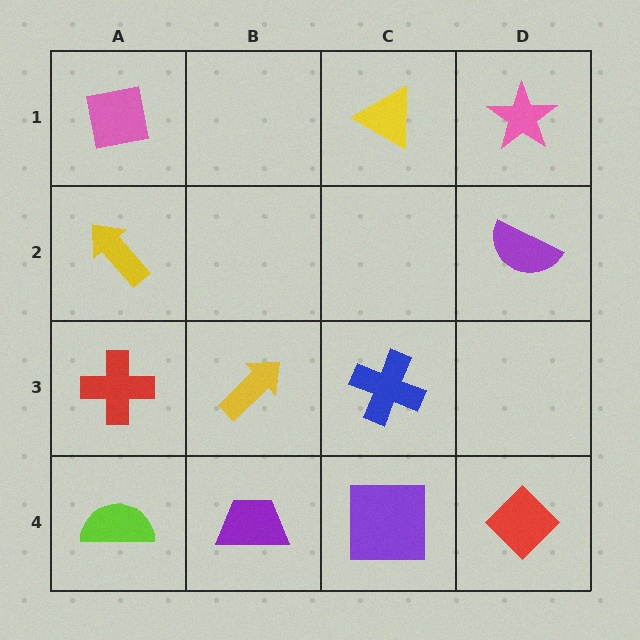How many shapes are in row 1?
3 shapes.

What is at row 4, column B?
A purple trapezoid.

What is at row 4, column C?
A purple square.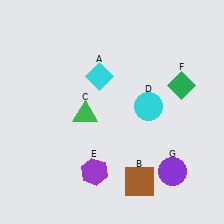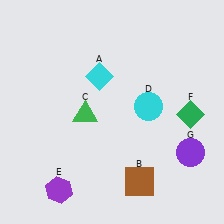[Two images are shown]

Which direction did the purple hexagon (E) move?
The purple hexagon (E) moved left.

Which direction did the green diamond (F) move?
The green diamond (F) moved down.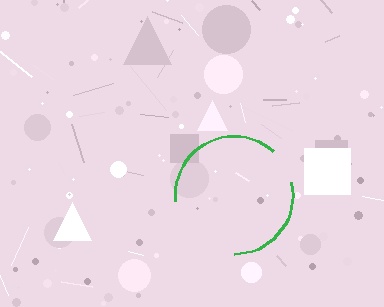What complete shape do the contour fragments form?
The contour fragments form a circle.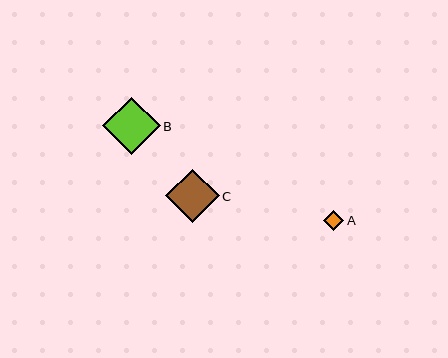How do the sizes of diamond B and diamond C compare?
Diamond B and diamond C are approximately the same size.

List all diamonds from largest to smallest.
From largest to smallest: B, C, A.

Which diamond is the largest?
Diamond B is the largest with a size of approximately 57 pixels.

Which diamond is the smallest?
Diamond A is the smallest with a size of approximately 20 pixels.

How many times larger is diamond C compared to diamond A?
Diamond C is approximately 2.6 times the size of diamond A.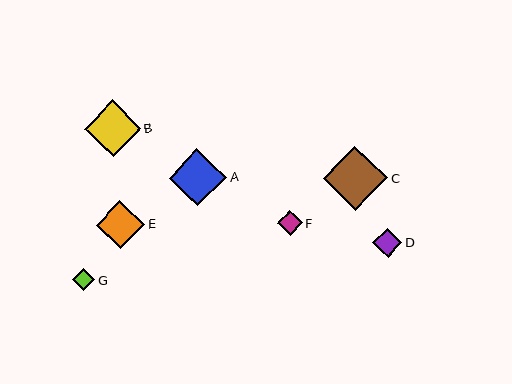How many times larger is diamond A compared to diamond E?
Diamond A is approximately 1.2 times the size of diamond E.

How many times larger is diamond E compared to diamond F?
Diamond E is approximately 2.0 times the size of diamond F.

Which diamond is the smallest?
Diamond G is the smallest with a size of approximately 22 pixels.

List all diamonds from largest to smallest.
From largest to smallest: C, A, B, E, D, F, G.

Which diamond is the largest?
Diamond C is the largest with a size of approximately 64 pixels.